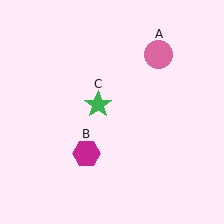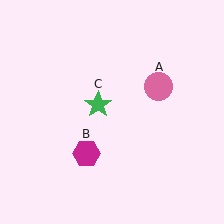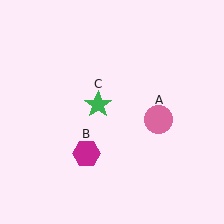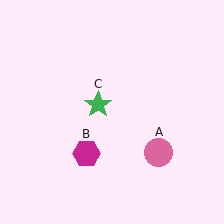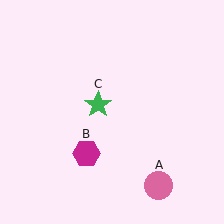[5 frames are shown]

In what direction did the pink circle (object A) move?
The pink circle (object A) moved down.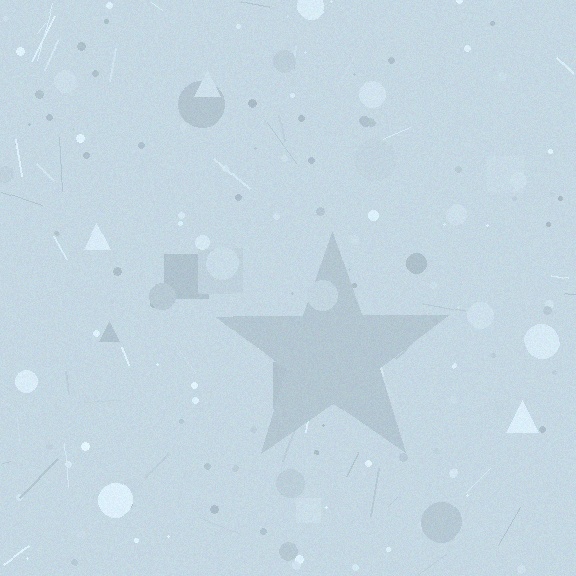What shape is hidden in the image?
A star is hidden in the image.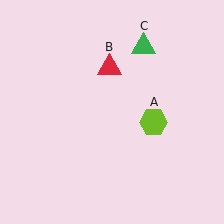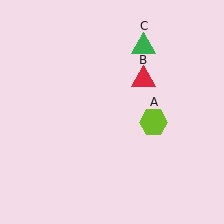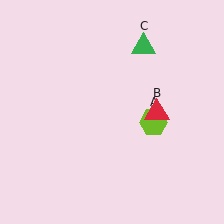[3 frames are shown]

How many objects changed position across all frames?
1 object changed position: red triangle (object B).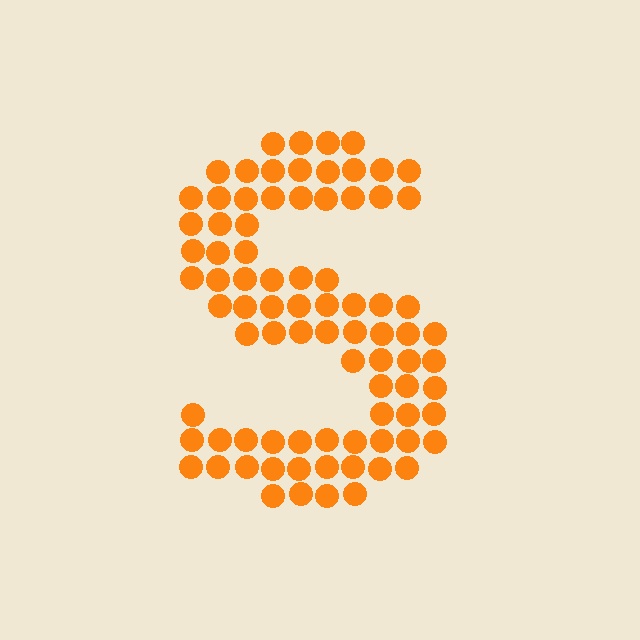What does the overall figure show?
The overall figure shows the letter S.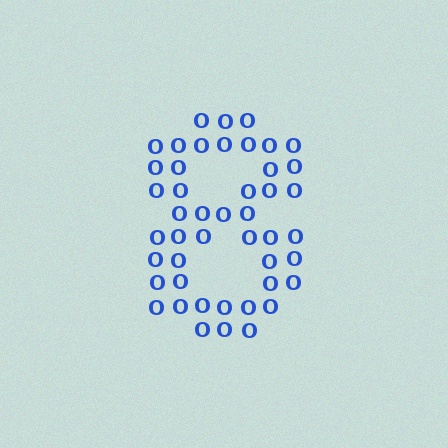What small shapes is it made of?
It is made of small letter O's.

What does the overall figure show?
The overall figure shows the digit 8.